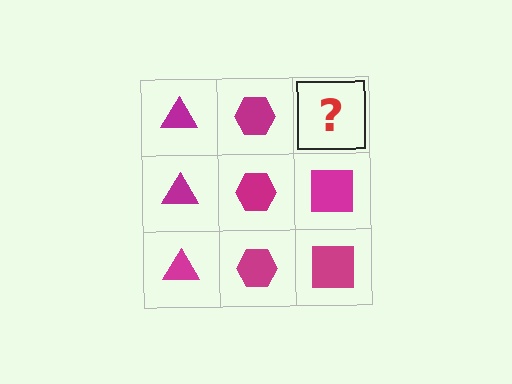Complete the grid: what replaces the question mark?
The question mark should be replaced with a magenta square.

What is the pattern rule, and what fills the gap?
The rule is that each column has a consistent shape. The gap should be filled with a magenta square.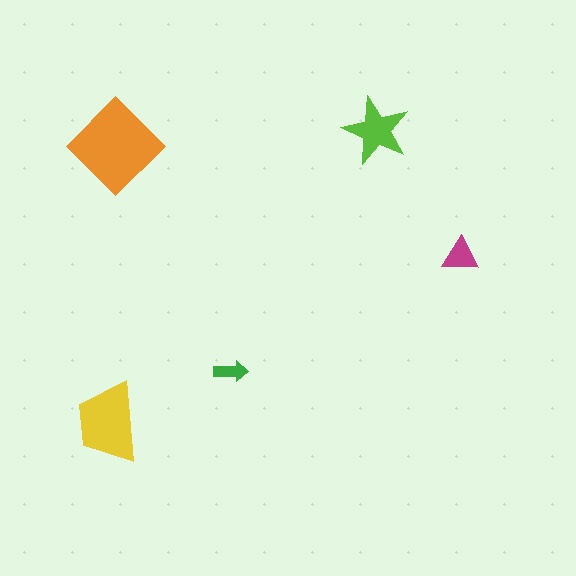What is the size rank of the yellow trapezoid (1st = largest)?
2nd.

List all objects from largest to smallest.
The orange diamond, the yellow trapezoid, the lime star, the magenta triangle, the green arrow.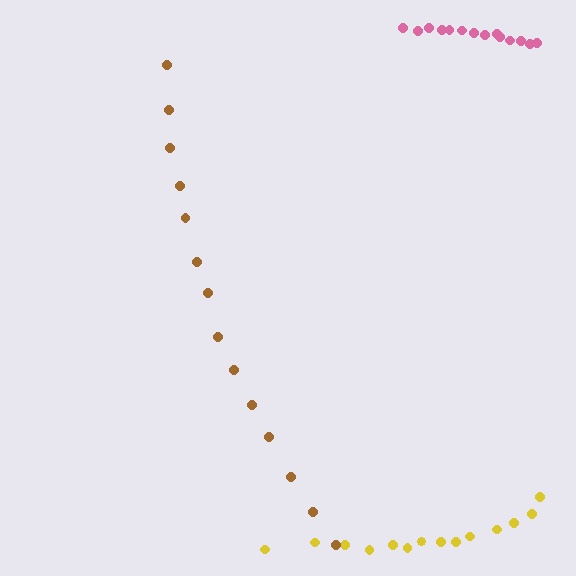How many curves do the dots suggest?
There are 3 distinct paths.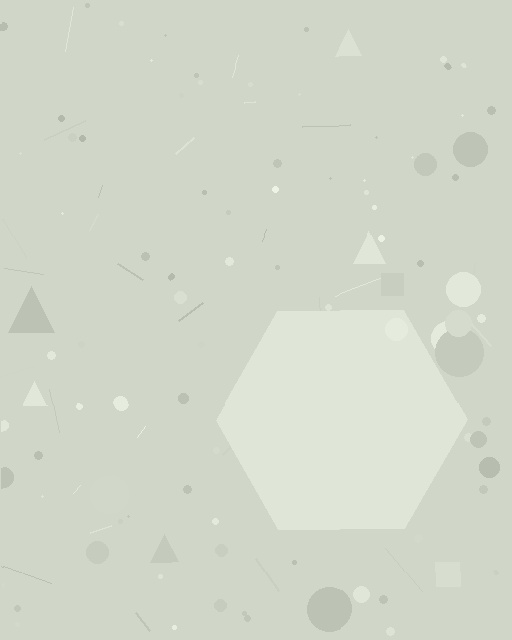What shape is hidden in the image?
A hexagon is hidden in the image.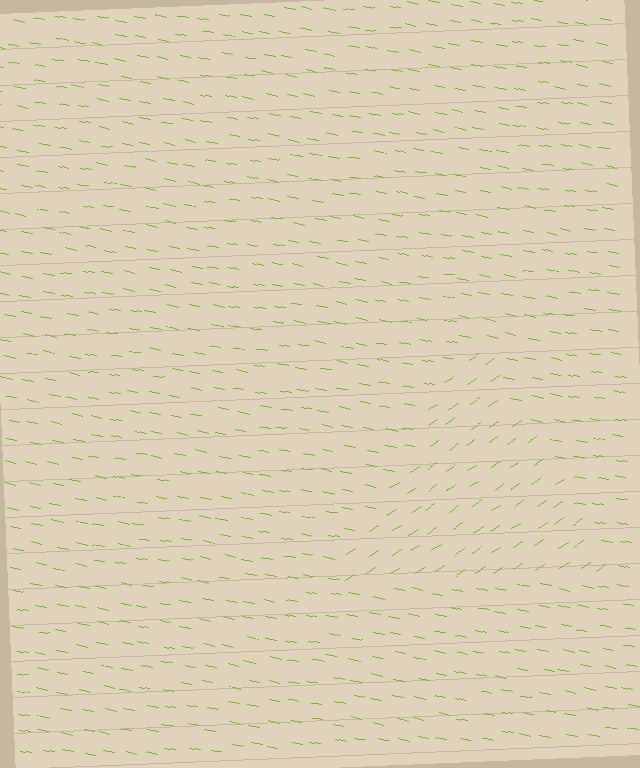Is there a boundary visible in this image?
Yes, there is a texture boundary formed by a change in line orientation.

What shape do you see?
I see a triangle.